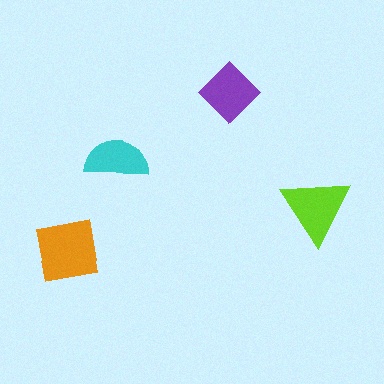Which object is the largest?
The orange square.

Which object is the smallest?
The cyan semicircle.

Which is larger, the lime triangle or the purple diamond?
The lime triangle.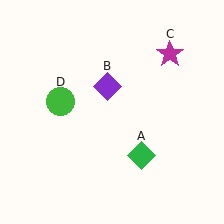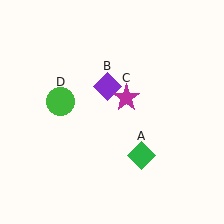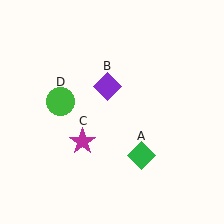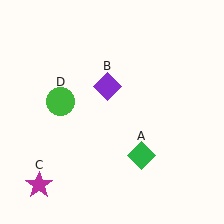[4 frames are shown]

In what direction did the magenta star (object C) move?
The magenta star (object C) moved down and to the left.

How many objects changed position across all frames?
1 object changed position: magenta star (object C).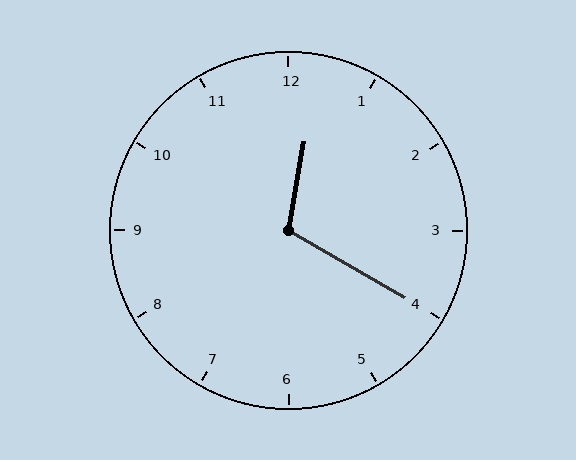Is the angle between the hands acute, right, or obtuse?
It is obtuse.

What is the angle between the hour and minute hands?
Approximately 110 degrees.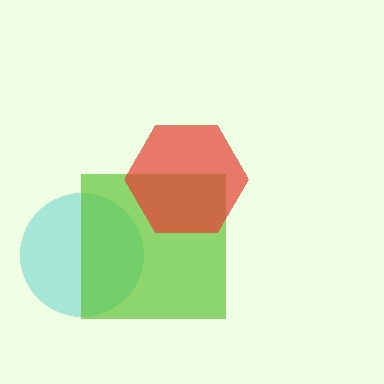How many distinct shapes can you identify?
There are 3 distinct shapes: a cyan circle, a lime square, a red hexagon.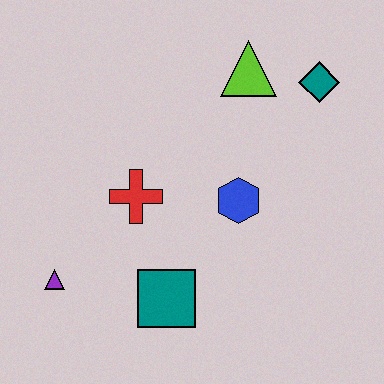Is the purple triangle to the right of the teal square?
No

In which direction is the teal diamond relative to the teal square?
The teal diamond is above the teal square.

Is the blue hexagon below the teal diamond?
Yes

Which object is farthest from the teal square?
The teal diamond is farthest from the teal square.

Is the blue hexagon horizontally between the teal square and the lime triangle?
Yes